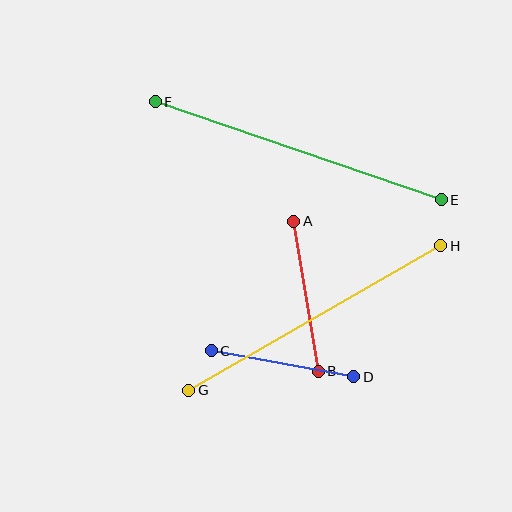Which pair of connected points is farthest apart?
Points E and F are farthest apart.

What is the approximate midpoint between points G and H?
The midpoint is at approximately (315, 318) pixels.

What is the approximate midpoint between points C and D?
The midpoint is at approximately (283, 364) pixels.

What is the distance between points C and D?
The distance is approximately 145 pixels.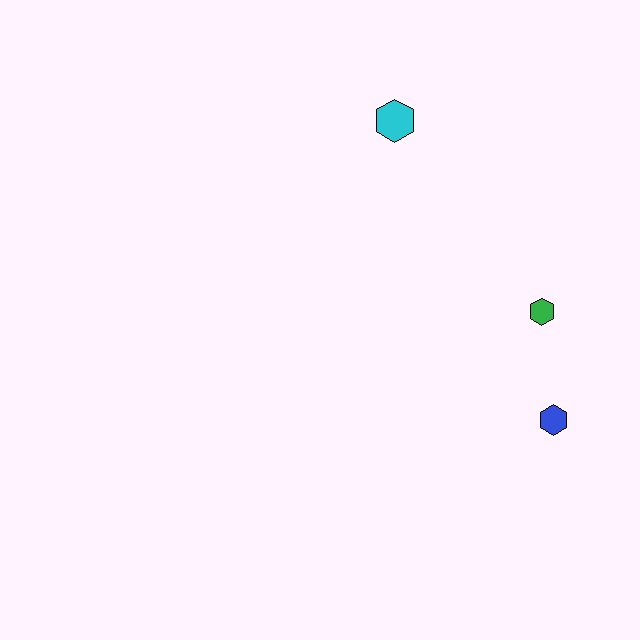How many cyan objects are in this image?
There is 1 cyan object.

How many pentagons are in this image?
There are no pentagons.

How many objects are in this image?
There are 3 objects.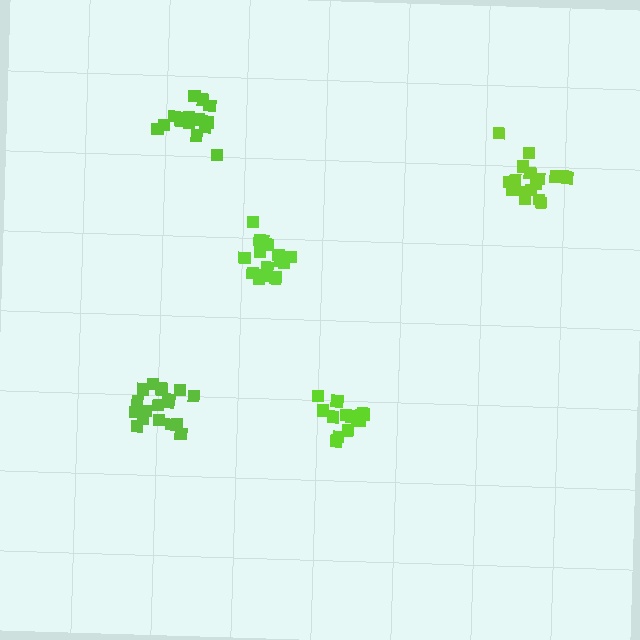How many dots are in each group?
Group 1: 15 dots, Group 2: 18 dots, Group 3: 15 dots, Group 4: 17 dots, Group 5: 17 dots (82 total).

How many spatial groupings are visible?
There are 5 spatial groupings.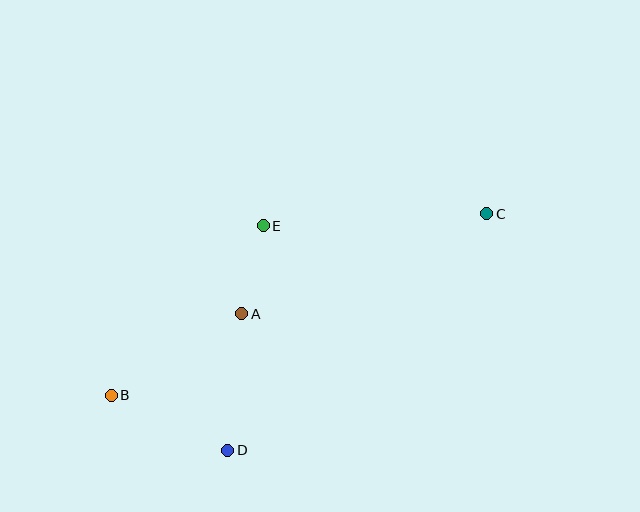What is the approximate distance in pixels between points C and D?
The distance between C and D is approximately 351 pixels.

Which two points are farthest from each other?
Points B and C are farthest from each other.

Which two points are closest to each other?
Points A and E are closest to each other.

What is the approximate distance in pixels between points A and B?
The distance between A and B is approximately 154 pixels.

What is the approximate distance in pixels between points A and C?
The distance between A and C is approximately 265 pixels.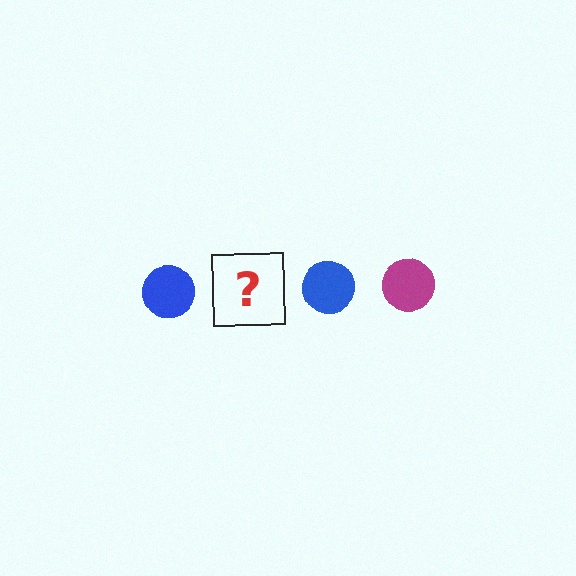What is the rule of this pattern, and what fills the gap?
The rule is that the pattern cycles through blue, magenta circles. The gap should be filled with a magenta circle.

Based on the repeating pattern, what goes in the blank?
The blank should be a magenta circle.